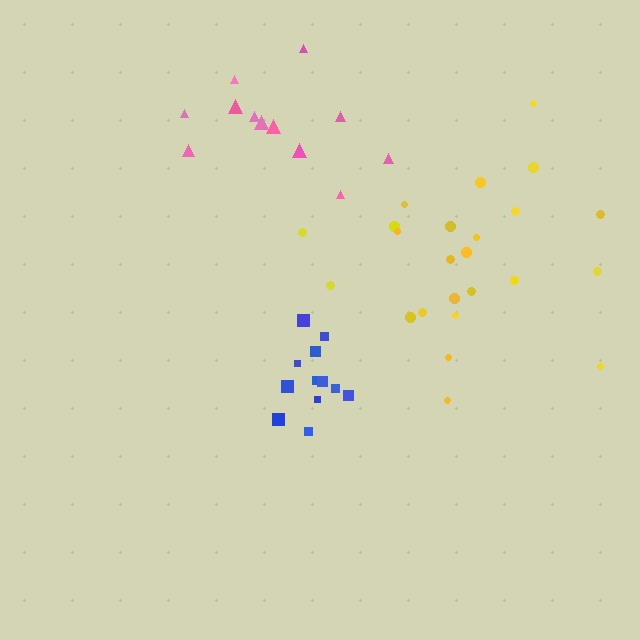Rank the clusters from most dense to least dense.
blue, yellow, pink.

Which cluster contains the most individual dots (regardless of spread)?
Yellow (24).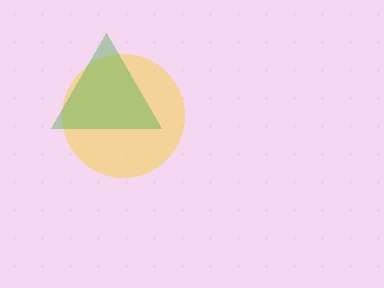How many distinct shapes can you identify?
There are 2 distinct shapes: a yellow circle, a green triangle.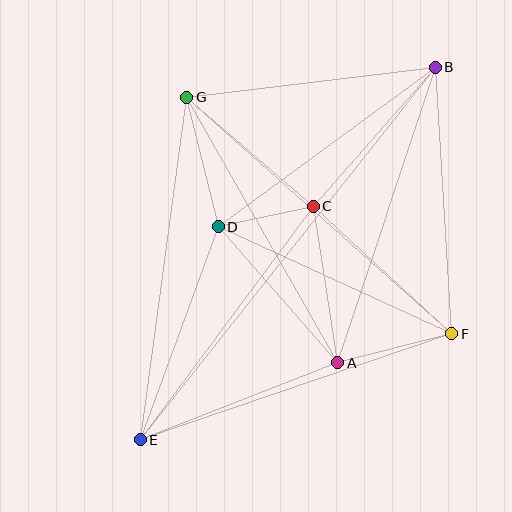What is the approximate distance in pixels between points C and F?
The distance between C and F is approximately 188 pixels.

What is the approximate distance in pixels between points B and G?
The distance between B and G is approximately 250 pixels.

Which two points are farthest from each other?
Points B and E are farthest from each other.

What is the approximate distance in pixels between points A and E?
The distance between A and E is approximately 212 pixels.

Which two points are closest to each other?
Points C and D are closest to each other.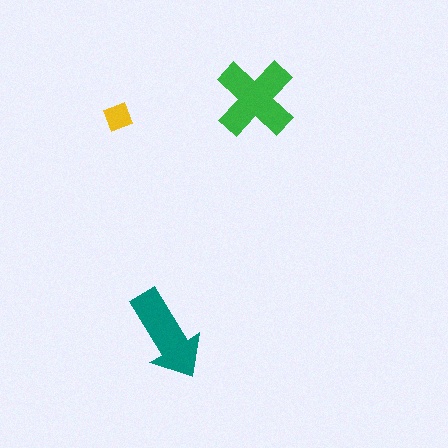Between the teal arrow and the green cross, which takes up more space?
The green cross.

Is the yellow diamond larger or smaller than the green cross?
Smaller.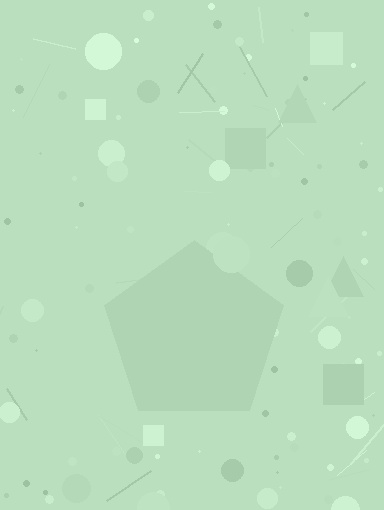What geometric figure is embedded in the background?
A pentagon is embedded in the background.